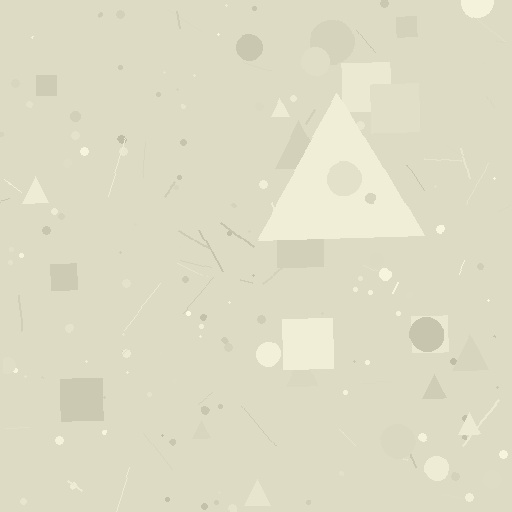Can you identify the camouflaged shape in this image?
The camouflaged shape is a triangle.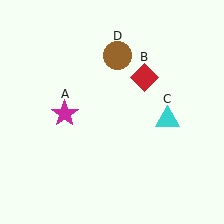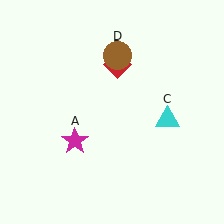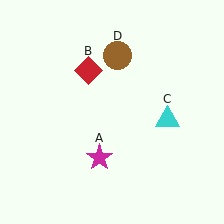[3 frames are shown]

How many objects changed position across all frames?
2 objects changed position: magenta star (object A), red diamond (object B).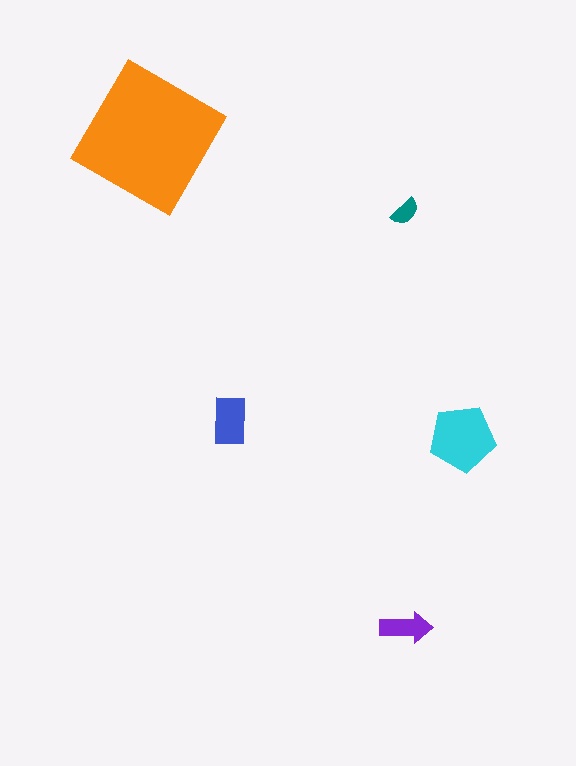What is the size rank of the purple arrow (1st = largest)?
4th.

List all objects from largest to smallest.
The orange diamond, the cyan pentagon, the blue rectangle, the purple arrow, the teal semicircle.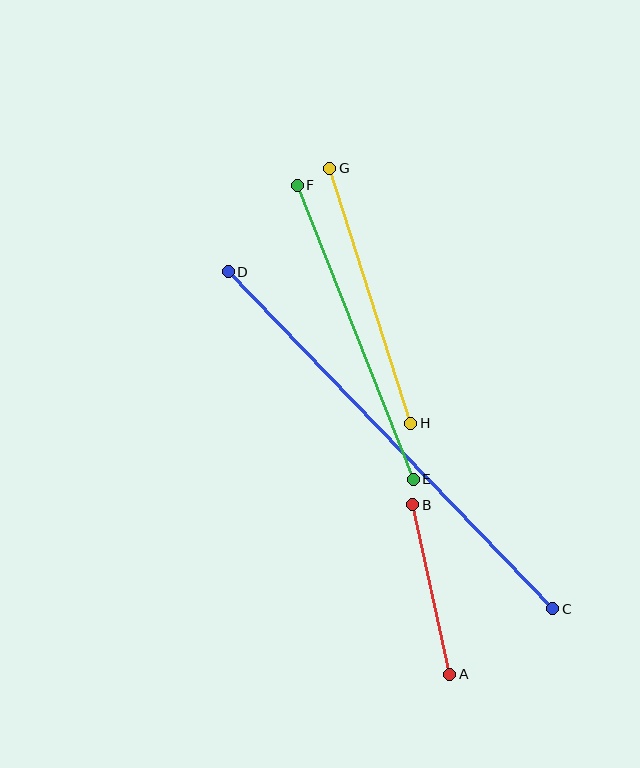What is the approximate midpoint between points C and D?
The midpoint is at approximately (390, 440) pixels.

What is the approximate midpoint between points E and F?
The midpoint is at approximately (355, 332) pixels.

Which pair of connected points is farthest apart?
Points C and D are farthest apart.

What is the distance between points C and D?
The distance is approximately 468 pixels.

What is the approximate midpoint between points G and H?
The midpoint is at approximately (370, 296) pixels.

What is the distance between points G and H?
The distance is approximately 268 pixels.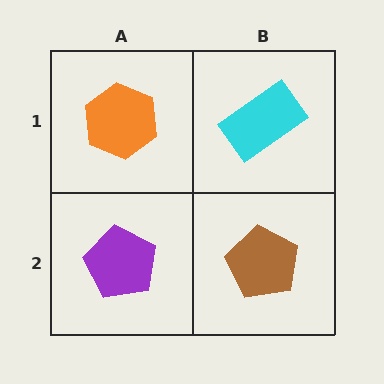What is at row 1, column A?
An orange hexagon.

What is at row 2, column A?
A purple pentagon.